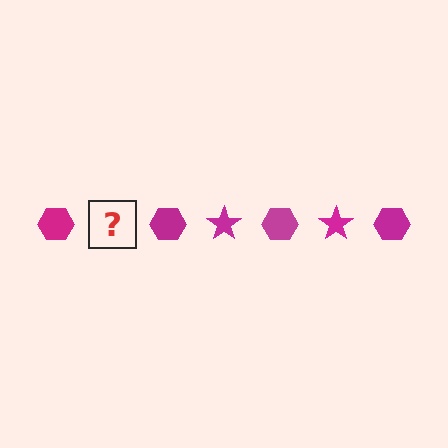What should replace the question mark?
The question mark should be replaced with a magenta star.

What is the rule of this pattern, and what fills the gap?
The rule is that the pattern cycles through hexagon, star shapes in magenta. The gap should be filled with a magenta star.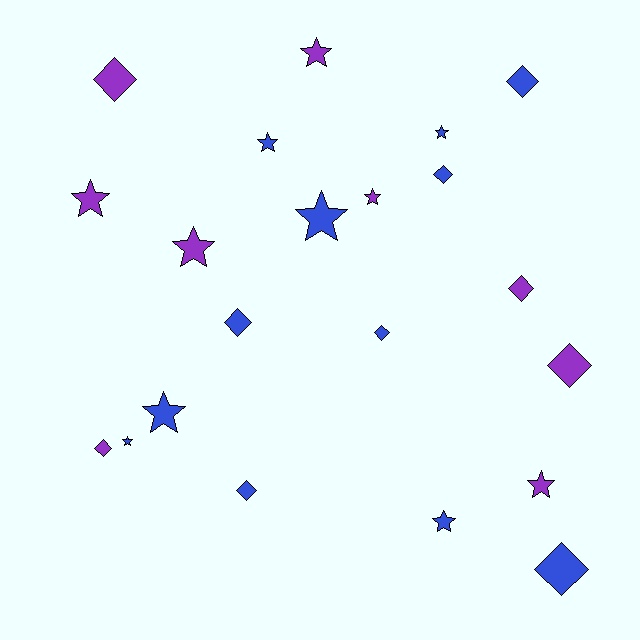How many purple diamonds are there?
There are 4 purple diamonds.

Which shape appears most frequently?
Star, with 11 objects.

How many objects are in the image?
There are 21 objects.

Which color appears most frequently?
Blue, with 12 objects.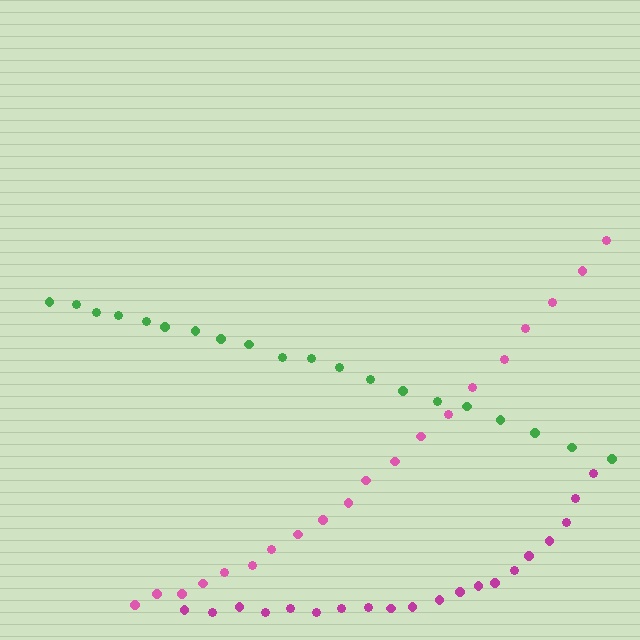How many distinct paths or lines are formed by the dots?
There are 3 distinct paths.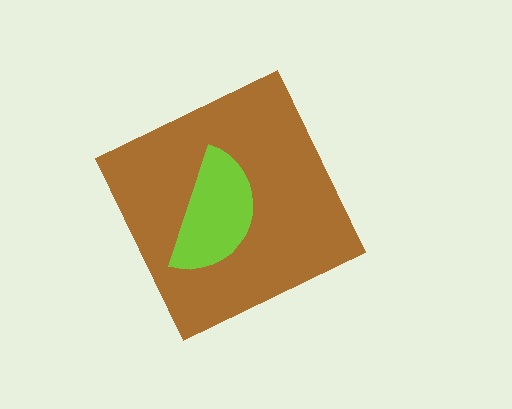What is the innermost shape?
The lime semicircle.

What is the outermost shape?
The brown diamond.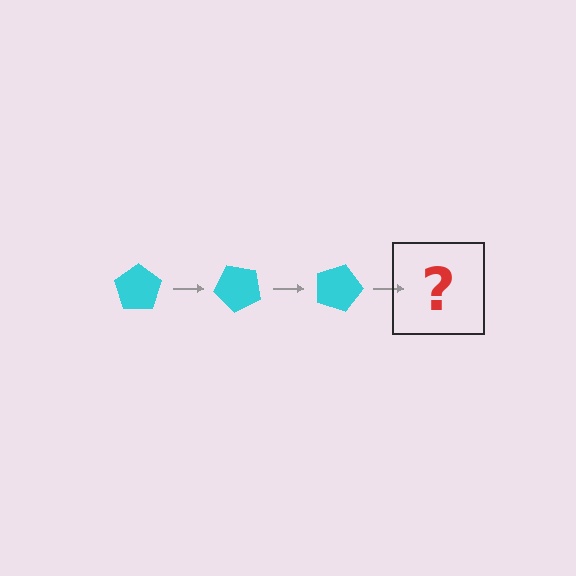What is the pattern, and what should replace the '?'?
The pattern is that the pentagon rotates 45 degrees each step. The '?' should be a cyan pentagon rotated 135 degrees.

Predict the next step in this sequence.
The next step is a cyan pentagon rotated 135 degrees.